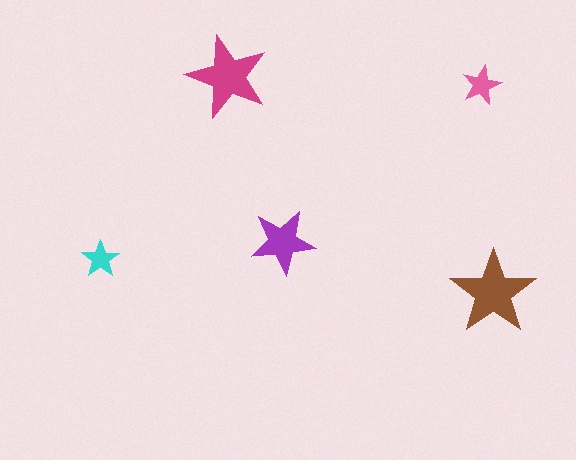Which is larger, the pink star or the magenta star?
The magenta one.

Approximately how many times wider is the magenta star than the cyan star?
About 2 times wider.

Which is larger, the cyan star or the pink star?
The pink one.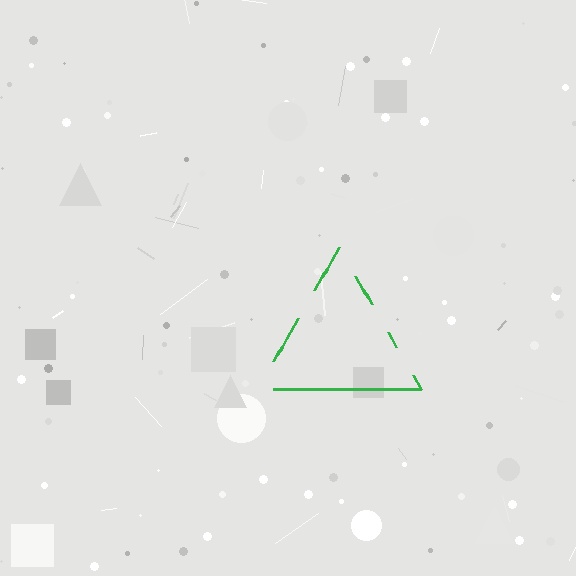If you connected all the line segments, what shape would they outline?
They would outline a triangle.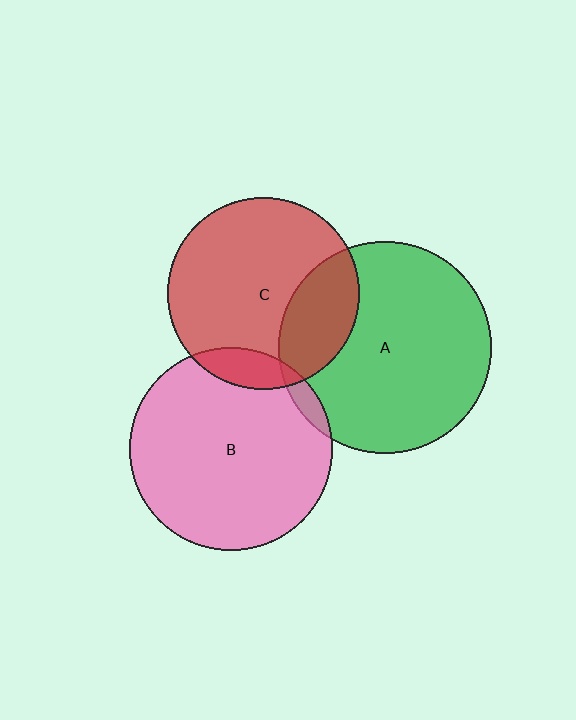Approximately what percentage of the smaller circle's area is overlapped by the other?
Approximately 10%.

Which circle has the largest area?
Circle A (green).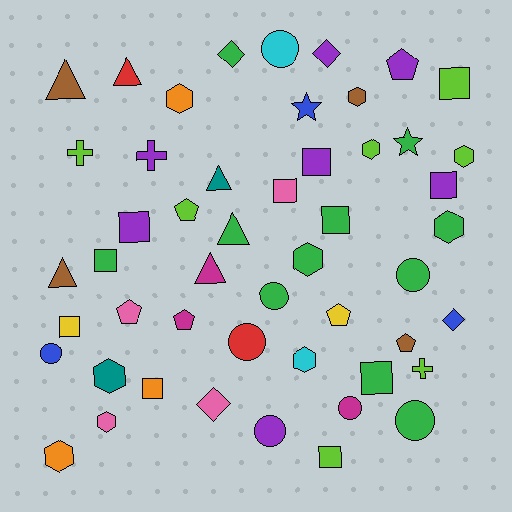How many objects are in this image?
There are 50 objects.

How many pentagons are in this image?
There are 6 pentagons.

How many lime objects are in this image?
There are 7 lime objects.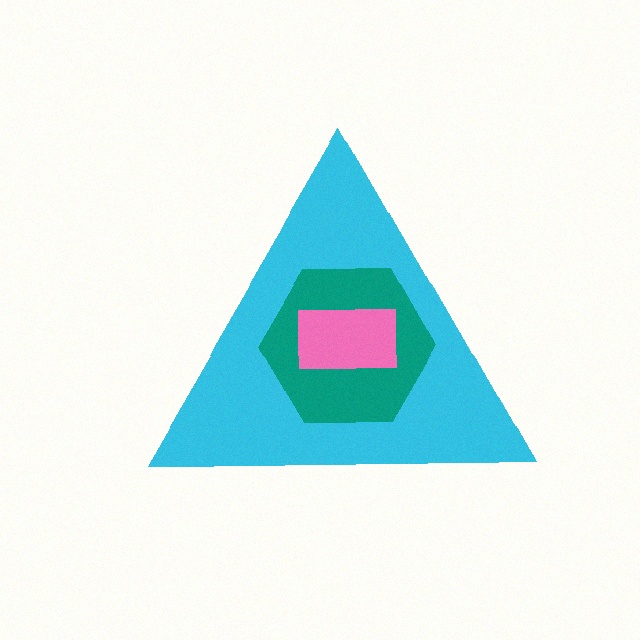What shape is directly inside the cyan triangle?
The teal hexagon.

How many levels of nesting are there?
3.